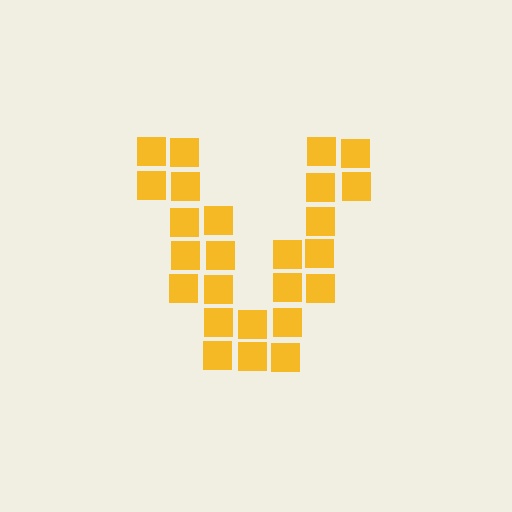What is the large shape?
The large shape is the letter V.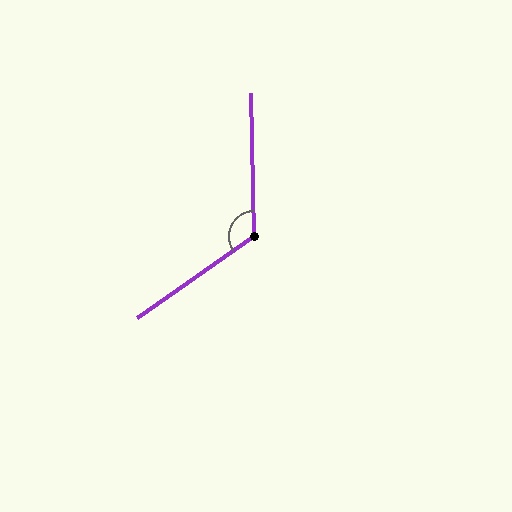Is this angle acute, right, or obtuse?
It is obtuse.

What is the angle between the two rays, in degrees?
Approximately 124 degrees.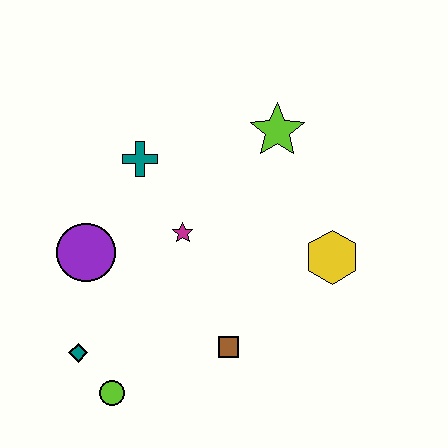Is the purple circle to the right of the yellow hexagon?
No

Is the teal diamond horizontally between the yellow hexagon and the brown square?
No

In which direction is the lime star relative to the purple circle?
The lime star is to the right of the purple circle.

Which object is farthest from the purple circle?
The yellow hexagon is farthest from the purple circle.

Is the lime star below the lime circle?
No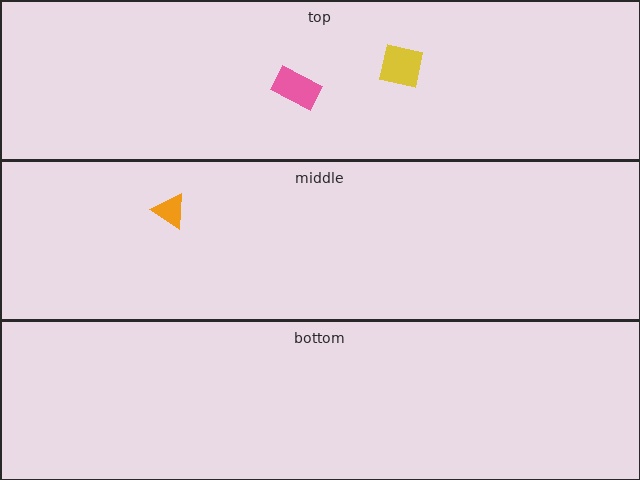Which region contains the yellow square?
The top region.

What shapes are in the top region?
The pink rectangle, the yellow square.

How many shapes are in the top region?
2.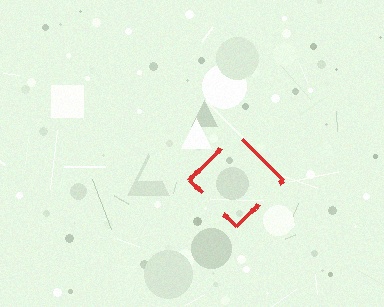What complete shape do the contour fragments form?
The contour fragments form a diamond.